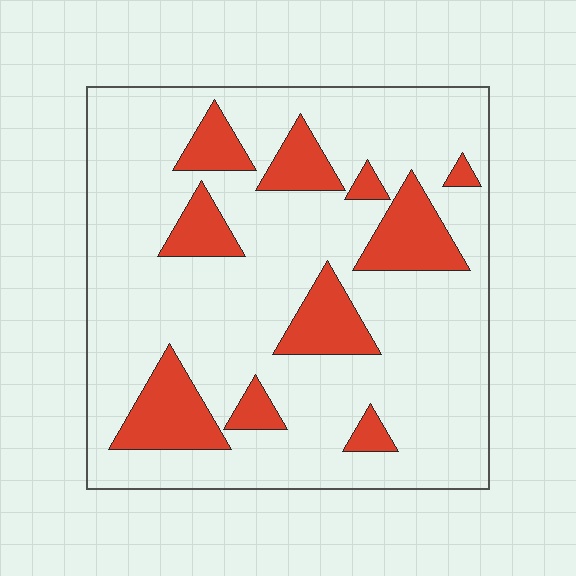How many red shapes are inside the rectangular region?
10.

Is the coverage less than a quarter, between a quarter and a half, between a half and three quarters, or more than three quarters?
Less than a quarter.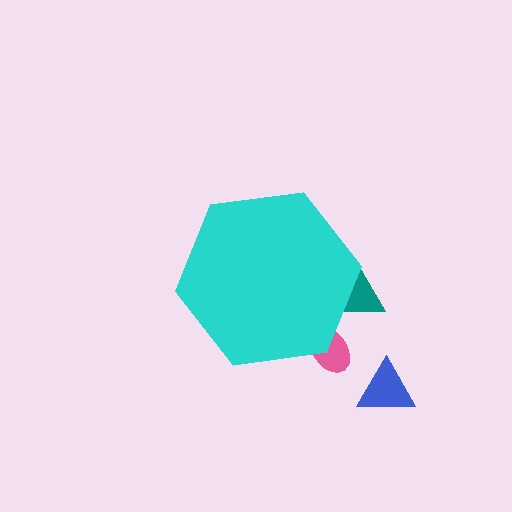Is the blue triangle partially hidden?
No, the blue triangle is fully visible.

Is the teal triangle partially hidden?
Yes, the teal triangle is partially hidden behind the cyan hexagon.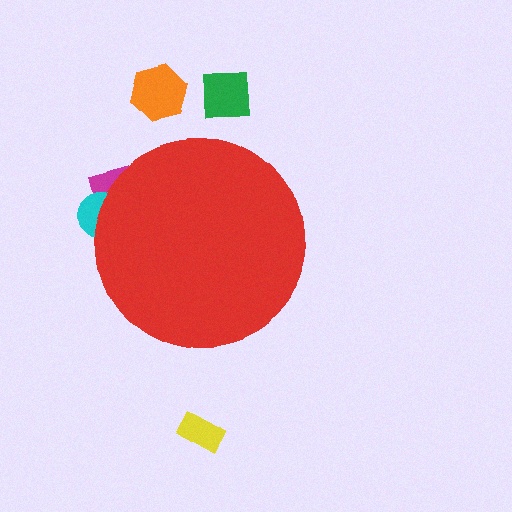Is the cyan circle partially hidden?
Yes, the cyan circle is partially hidden behind the red circle.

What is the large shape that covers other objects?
A red circle.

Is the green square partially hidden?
No, the green square is fully visible.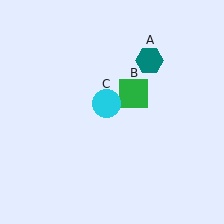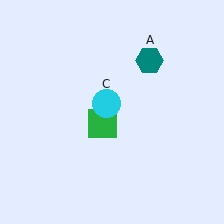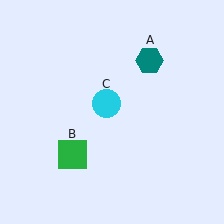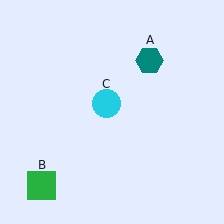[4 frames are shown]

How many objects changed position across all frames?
1 object changed position: green square (object B).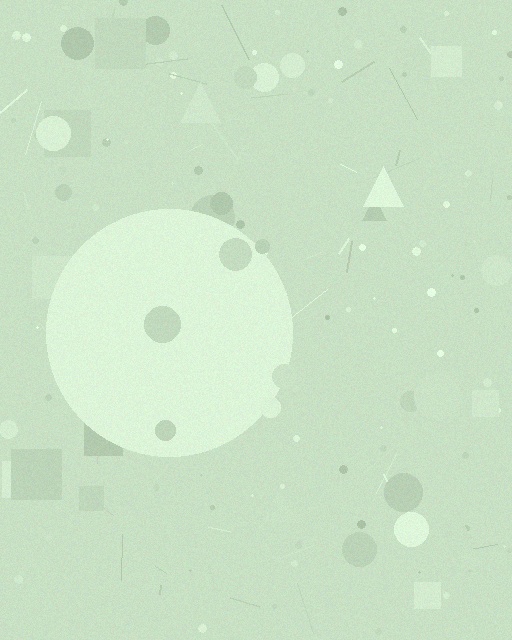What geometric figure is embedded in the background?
A circle is embedded in the background.